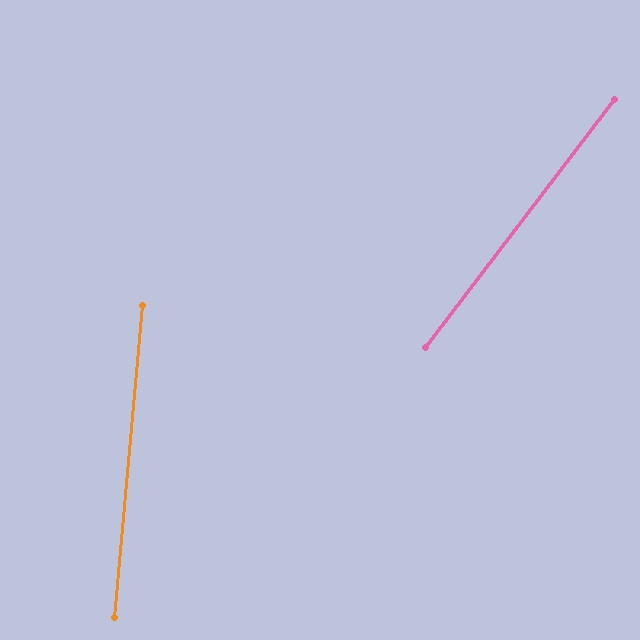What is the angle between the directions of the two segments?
Approximately 32 degrees.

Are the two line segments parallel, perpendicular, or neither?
Neither parallel nor perpendicular — they differ by about 32°.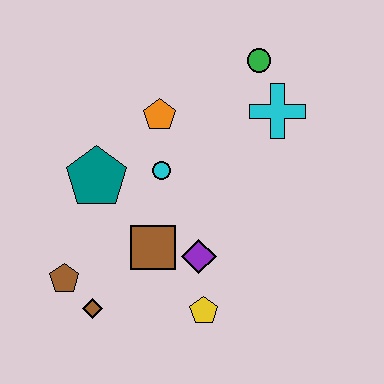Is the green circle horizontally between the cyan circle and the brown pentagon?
No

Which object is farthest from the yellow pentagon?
The green circle is farthest from the yellow pentagon.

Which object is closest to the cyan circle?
The orange pentagon is closest to the cyan circle.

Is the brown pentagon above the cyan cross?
No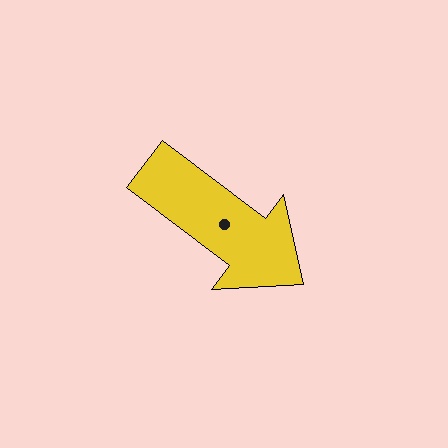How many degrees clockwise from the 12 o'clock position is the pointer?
Approximately 127 degrees.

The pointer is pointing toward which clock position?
Roughly 4 o'clock.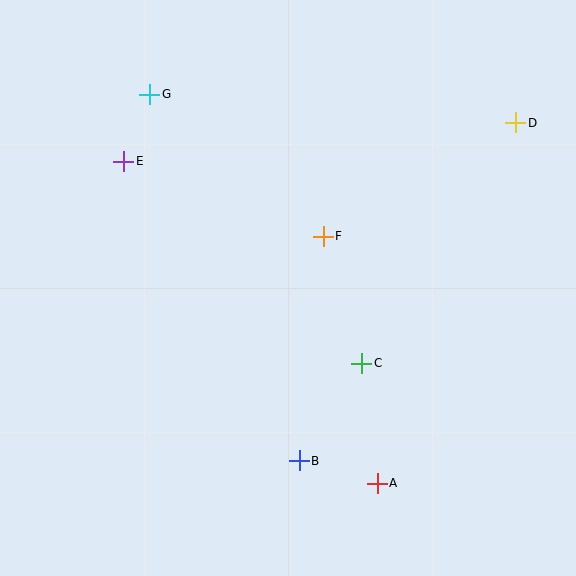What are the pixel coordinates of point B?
Point B is at (299, 461).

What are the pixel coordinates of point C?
Point C is at (362, 363).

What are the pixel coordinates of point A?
Point A is at (377, 483).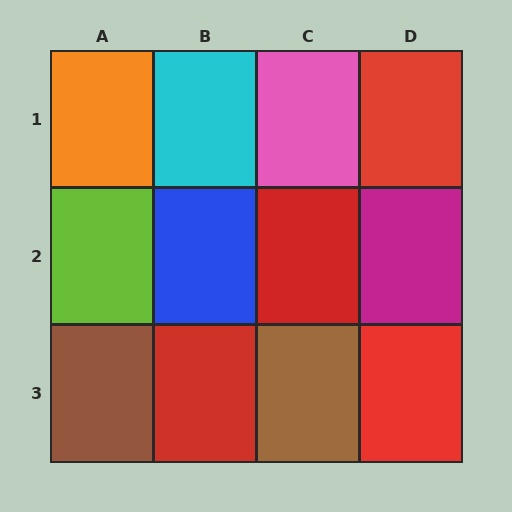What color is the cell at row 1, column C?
Pink.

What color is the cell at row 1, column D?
Red.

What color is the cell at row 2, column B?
Blue.